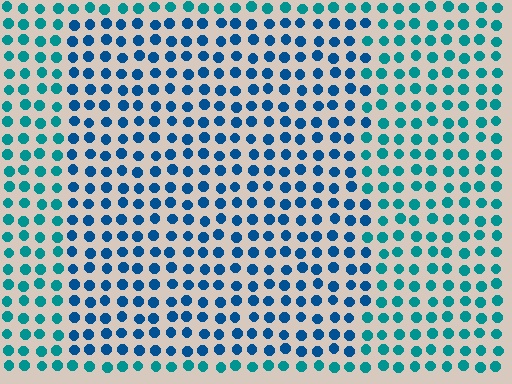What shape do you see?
I see a rectangle.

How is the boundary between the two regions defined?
The boundary is defined purely by a slight shift in hue (about 29 degrees). Spacing, size, and orientation are identical on both sides.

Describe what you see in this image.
The image is filled with small teal elements in a uniform arrangement. A rectangle-shaped region is visible where the elements are tinted to a slightly different hue, forming a subtle color boundary.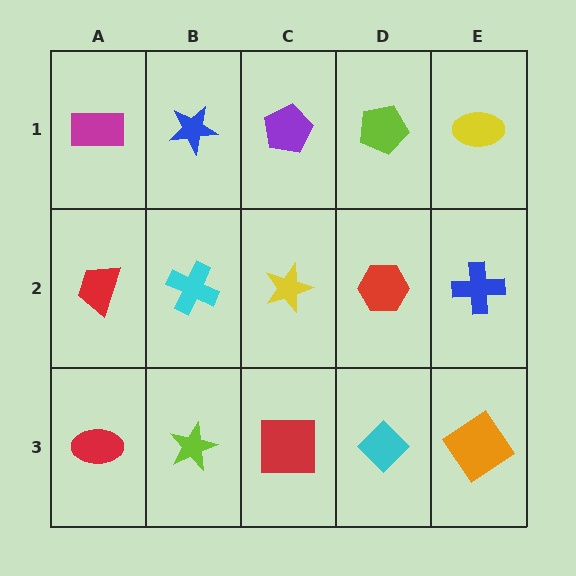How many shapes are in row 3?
5 shapes.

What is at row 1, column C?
A purple pentagon.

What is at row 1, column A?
A magenta rectangle.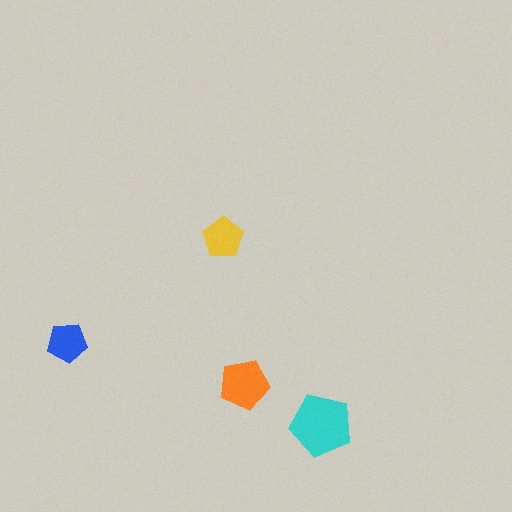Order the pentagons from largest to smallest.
the cyan one, the orange one, the yellow one, the blue one.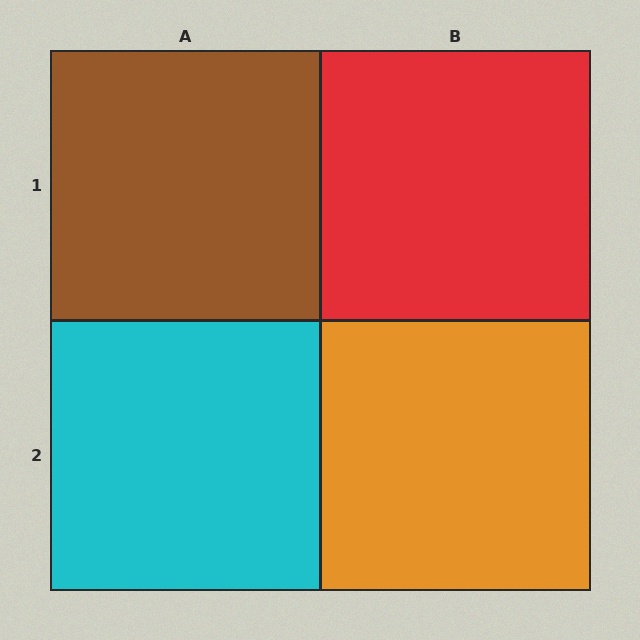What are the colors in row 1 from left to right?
Brown, red.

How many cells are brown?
1 cell is brown.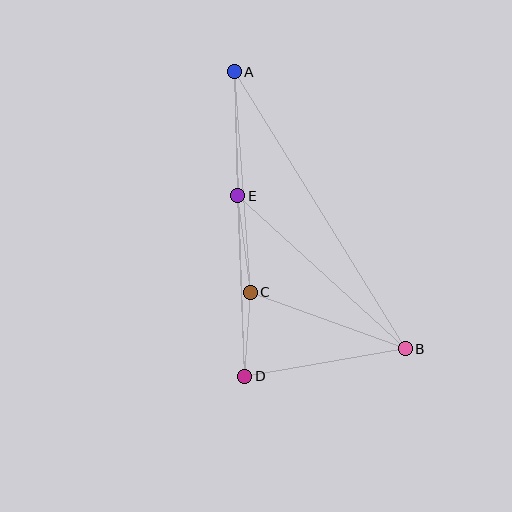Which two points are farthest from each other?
Points A and B are farthest from each other.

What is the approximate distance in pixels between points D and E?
The distance between D and E is approximately 181 pixels.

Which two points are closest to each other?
Points C and D are closest to each other.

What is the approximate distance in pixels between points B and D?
The distance between B and D is approximately 163 pixels.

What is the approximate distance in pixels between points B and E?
The distance between B and E is approximately 227 pixels.